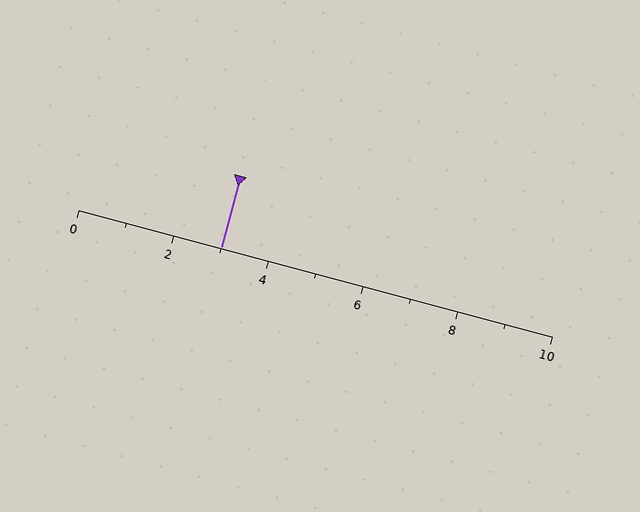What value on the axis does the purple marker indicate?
The marker indicates approximately 3.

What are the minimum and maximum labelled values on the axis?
The axis runs from 0 to 10.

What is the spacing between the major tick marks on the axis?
The major ticks are spaced 2 apart.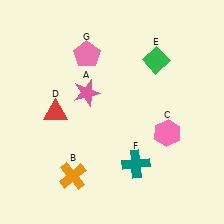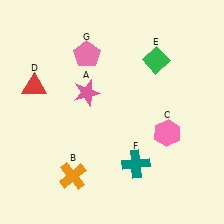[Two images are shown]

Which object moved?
The red triangle (D) moved up.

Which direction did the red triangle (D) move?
The red triangle (D) moved up.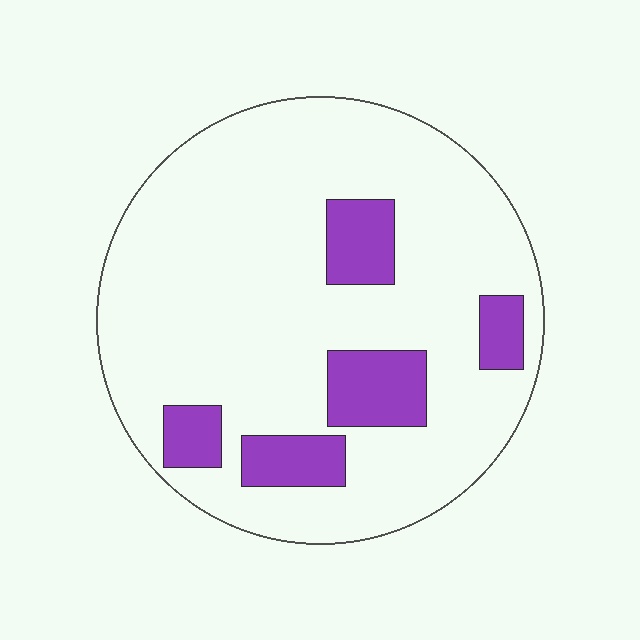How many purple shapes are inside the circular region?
5.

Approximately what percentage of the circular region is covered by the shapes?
Approximately 15%.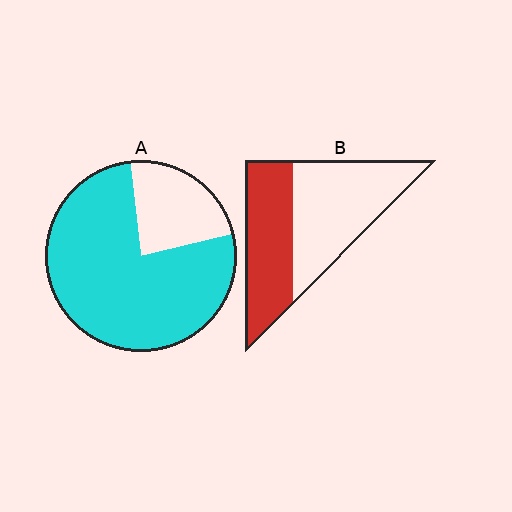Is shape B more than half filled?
No.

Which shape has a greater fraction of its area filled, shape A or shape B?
Shape A.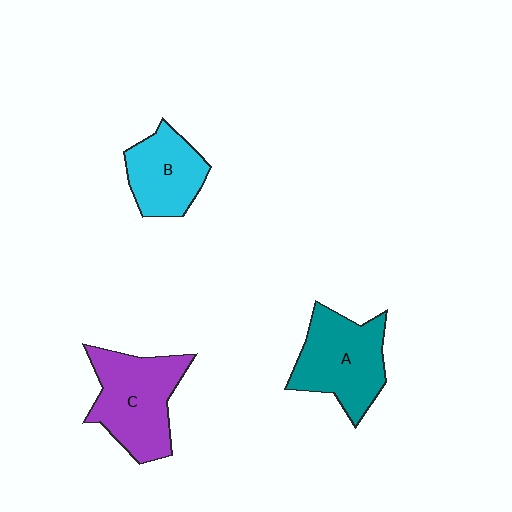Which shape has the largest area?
Shape C (purple).